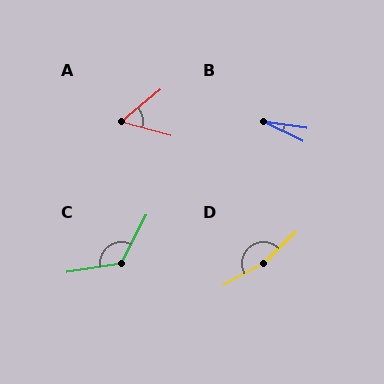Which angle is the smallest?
B, at approximately 17 degrees.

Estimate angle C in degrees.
Approximately 126 degrees.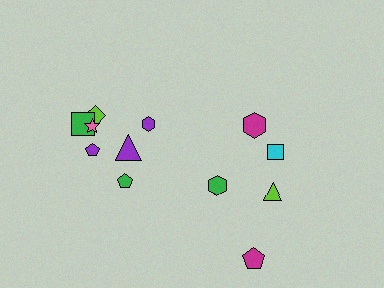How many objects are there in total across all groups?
There are 12 objects.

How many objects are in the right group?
There are 5 objects.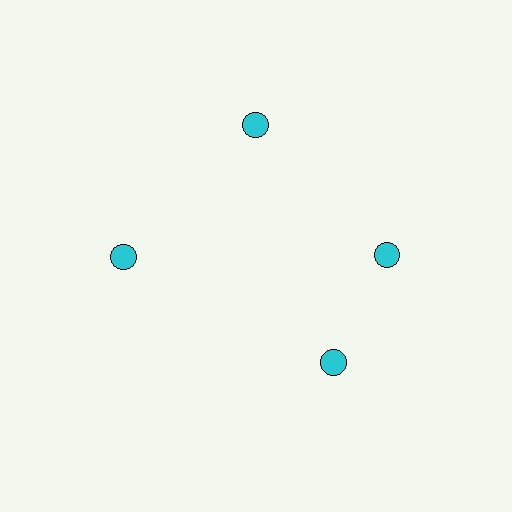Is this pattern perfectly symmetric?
No. The 4 cyan circles are arranged in a ring, but one element near the 6 o'clock position is rotated out of alignment along the ring, breaking the 4-fold rotational symmetry.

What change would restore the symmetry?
The symmetry would be restored by rotating it back into even spacing with its neighbors so that all 4 circles sit at equal angles and equal distance from the center.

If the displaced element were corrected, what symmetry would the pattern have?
It would have 4-fold rotational symmetry — the pattern would map onto itself every 90 degrees.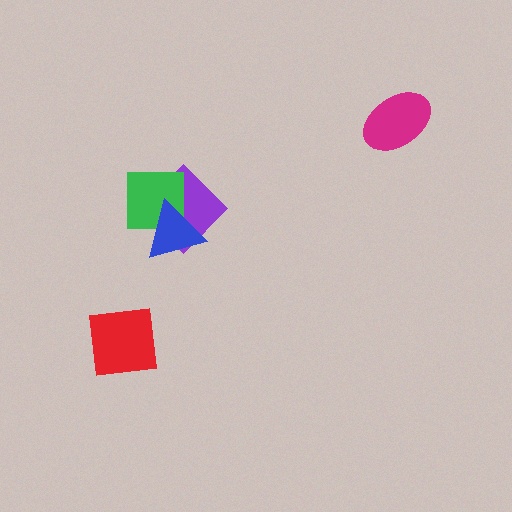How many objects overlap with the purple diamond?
2 objects overlap with the purple diamond.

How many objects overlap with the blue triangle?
2 objects overlap with the blue triangle.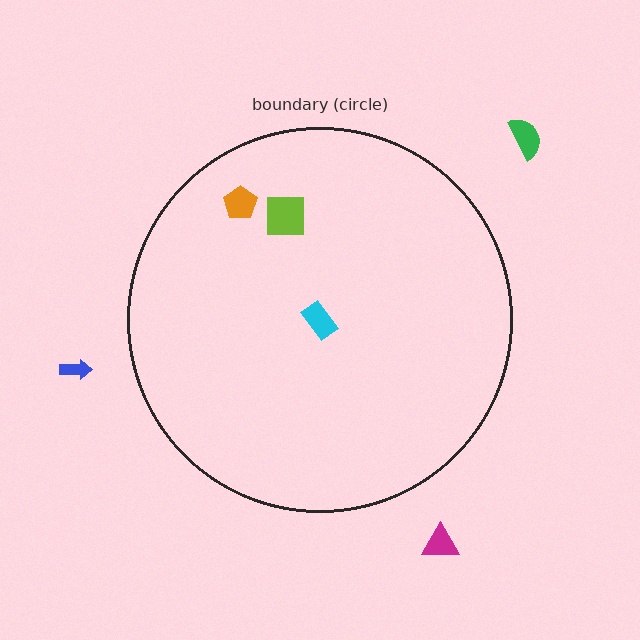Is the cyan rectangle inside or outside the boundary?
Inside.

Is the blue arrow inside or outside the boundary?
Outside.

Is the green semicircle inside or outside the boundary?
Outside.